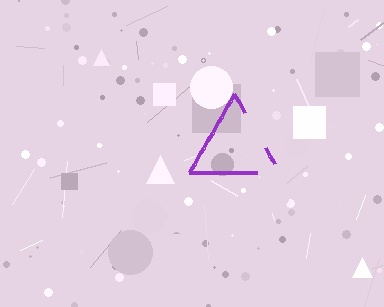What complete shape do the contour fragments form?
The contour fragments form a triangle.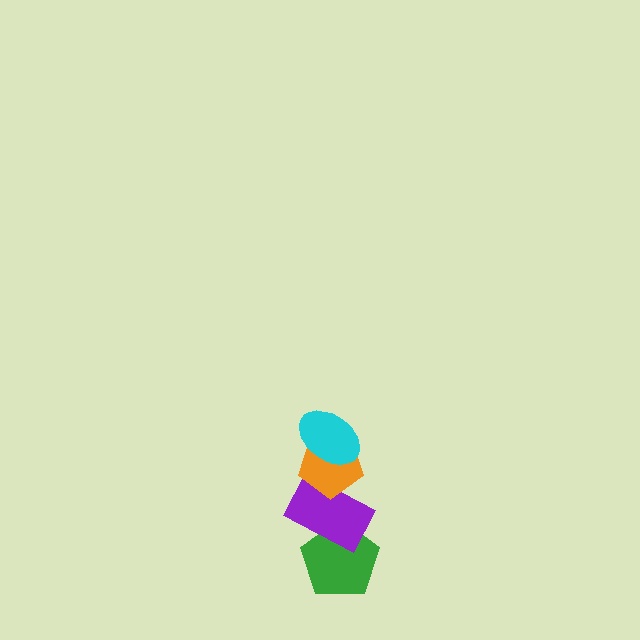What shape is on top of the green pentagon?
The purple rectangle is on top of the green pentagon.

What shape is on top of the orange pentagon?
The cyan ellipse is on top of the orange pentagon.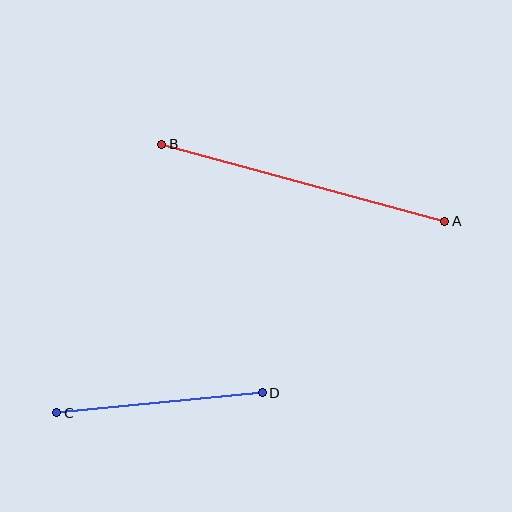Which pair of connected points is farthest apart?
Points A and B are farthest apart.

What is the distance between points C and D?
The distance is approximately 207 pixels.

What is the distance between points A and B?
The distance is approximately 294 pixels.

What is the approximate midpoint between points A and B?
The midpoint is at approximately (303, 183) pixels.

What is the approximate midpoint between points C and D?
The midpoint is at approximately (159, 403) pixels.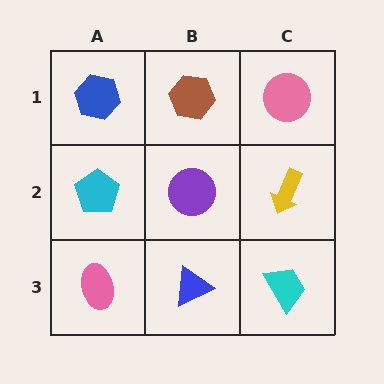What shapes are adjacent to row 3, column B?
A purple circle (row 2, column B), a pink ellipse (row 3, column A), a cyan trapezoid (row 3, column C).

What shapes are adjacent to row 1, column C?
A yellow arrow (row 2, column C), a brown hexagon (row 1, column B).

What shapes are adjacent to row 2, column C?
A pink circle (row 1, column C), a cyan trapezoid (row 3, column C), a purple circle (row 2, column B).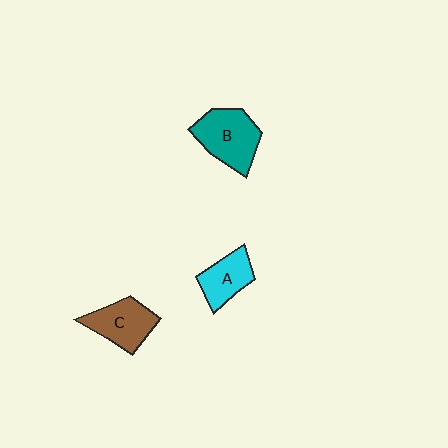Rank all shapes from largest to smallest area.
From largest to smallest: B (teal), C (brown), A (cyan).